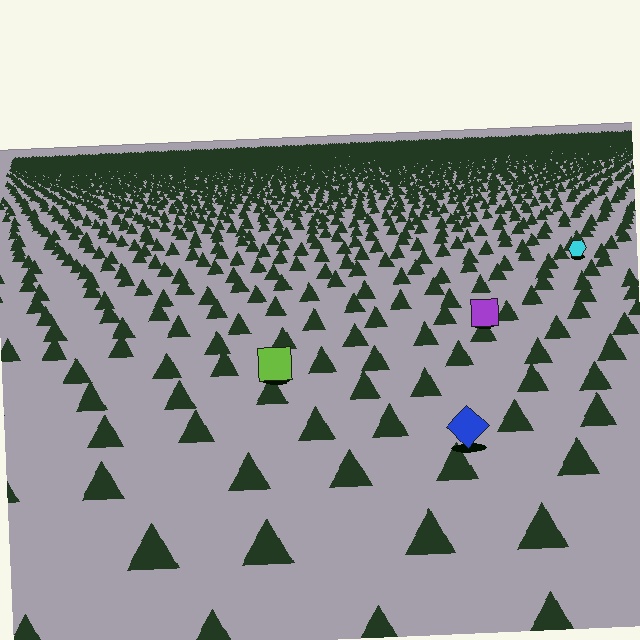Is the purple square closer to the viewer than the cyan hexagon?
Yes. The purple square is closer — you can tell from the texture gradient: the ground texture is coarser near it.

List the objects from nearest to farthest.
From nearest to farthest: the blue diamond, the lime square, the purple square, the cyan hexagon.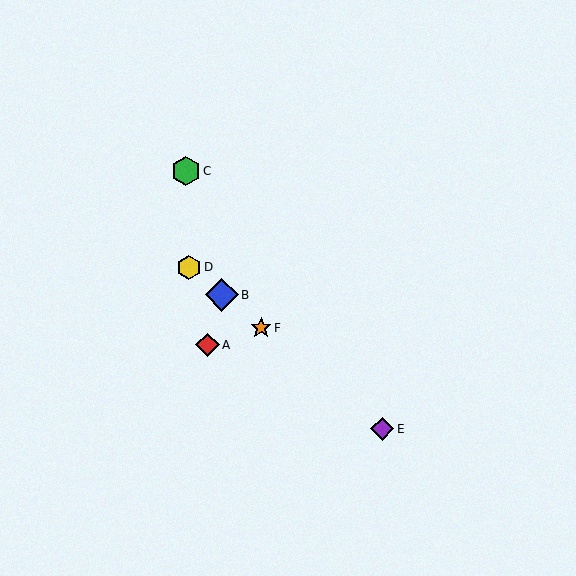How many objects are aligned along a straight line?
4 objects (B, D, E, F) are aligned along a straight line.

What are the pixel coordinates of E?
Object E is at (382, 429).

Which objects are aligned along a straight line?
Objects B, D, E, F are aligned along a straight line.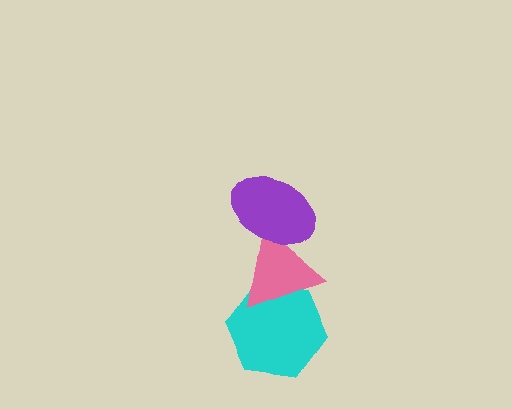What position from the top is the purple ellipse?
The purple ellipse is 1st from the top.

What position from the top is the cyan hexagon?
The cyan hexagon is 3rd from the top.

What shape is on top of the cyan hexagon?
The pink triangle is on top of the cyan hexagon.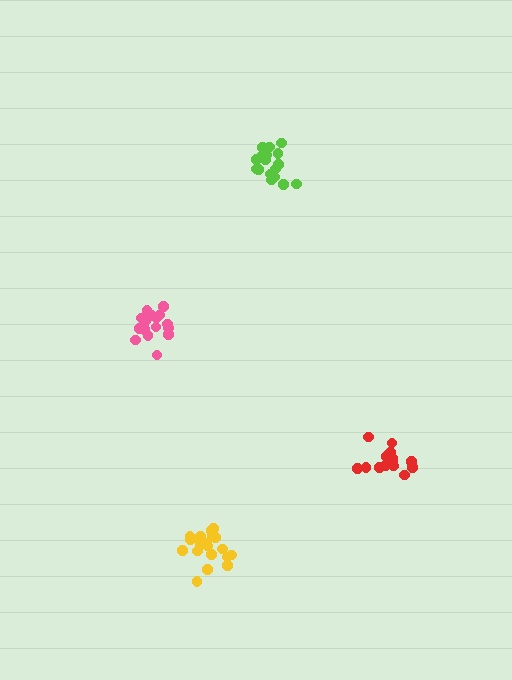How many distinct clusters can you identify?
There are 4 distinct clusters.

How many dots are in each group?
Group 1: 17 dots, Group 2: 20 dots, Group 3: 21 dots, Group 4: 15 dots (73 total).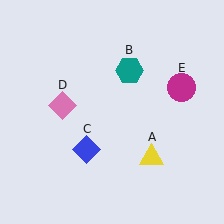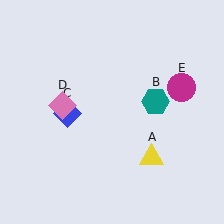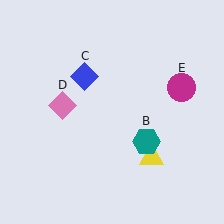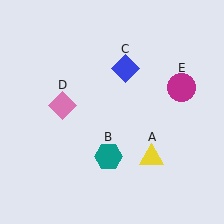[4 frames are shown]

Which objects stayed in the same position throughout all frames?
Yellow triangle (object A) and pink diamond (object D) and magenta circle (object E) remained stationary.